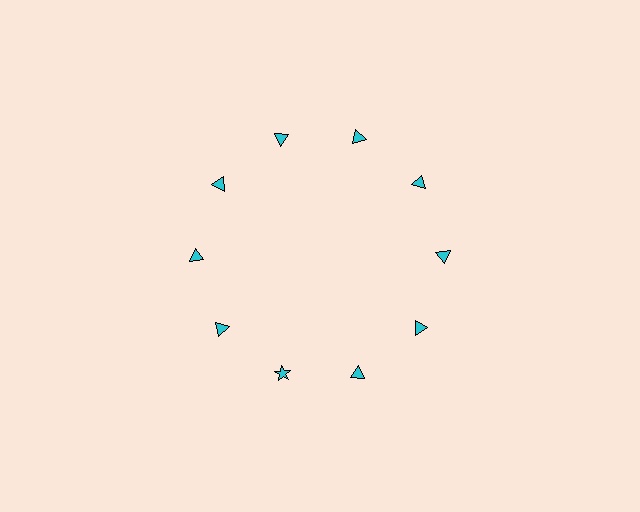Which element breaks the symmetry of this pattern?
The cyan star at roughly the 7 o'clock position breaks the symmetry. All other shapes are cyan triangles.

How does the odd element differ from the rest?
It has a different shape: star instead of triangle.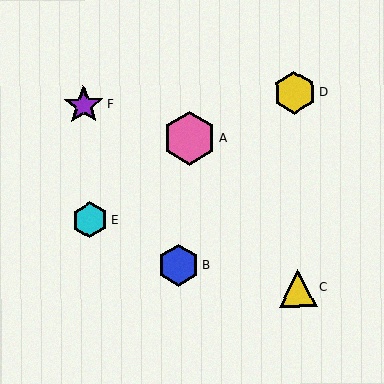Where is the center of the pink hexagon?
The center of the pink hexagon is at (189, 138).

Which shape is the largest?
The pink hexagon (labeled A) is the largest.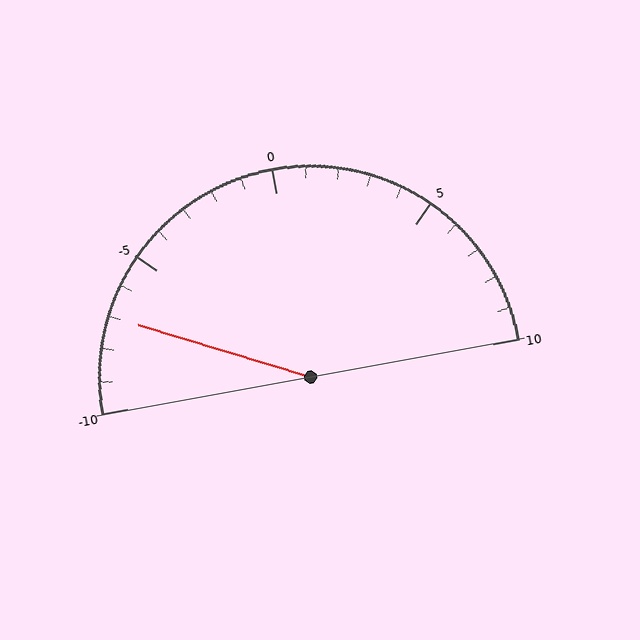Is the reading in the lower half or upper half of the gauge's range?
The reading is in the lower half of the range (-10 to 10).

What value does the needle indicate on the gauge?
The needle indicates approximately -7.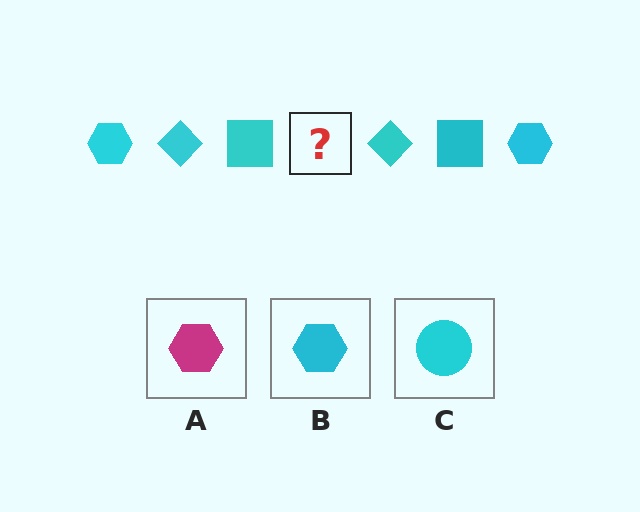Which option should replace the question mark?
Option B.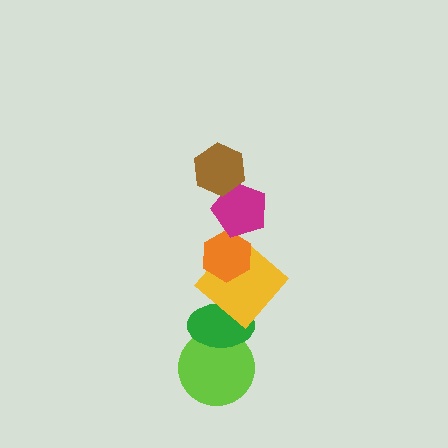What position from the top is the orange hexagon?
The orange hexagon is 3rd from the top.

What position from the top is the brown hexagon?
The brown hexagon is 1st from the top.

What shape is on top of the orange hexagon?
The magenta pentagon is on top of the orange hexagon.